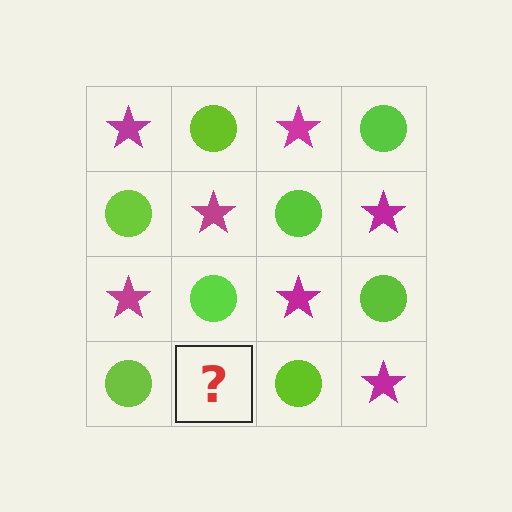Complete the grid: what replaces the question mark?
The question mark should be replaced with a magenta star.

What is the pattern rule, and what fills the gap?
The rule is that it alternates magenta star and lime circle in a checkerboard pattern. The gap should be filled with a magenta star.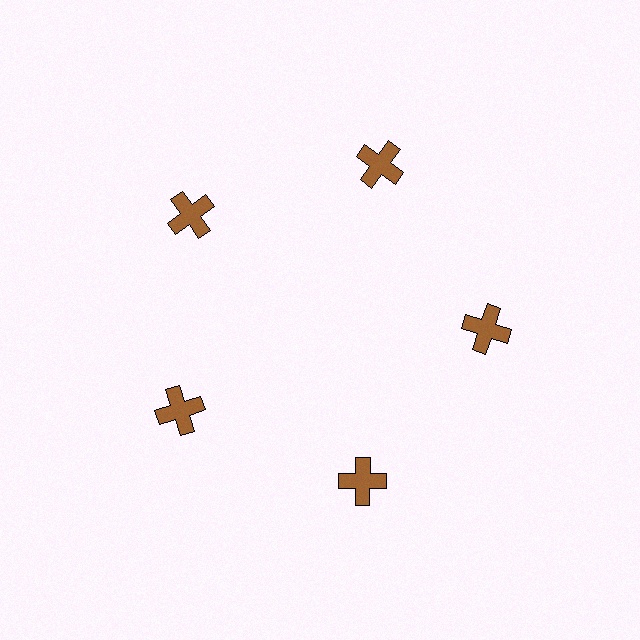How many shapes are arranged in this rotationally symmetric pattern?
There are 5 shapes, arranged in 5 groups of 1.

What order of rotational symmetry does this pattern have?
This pattern has 5-fold rotational symmetry.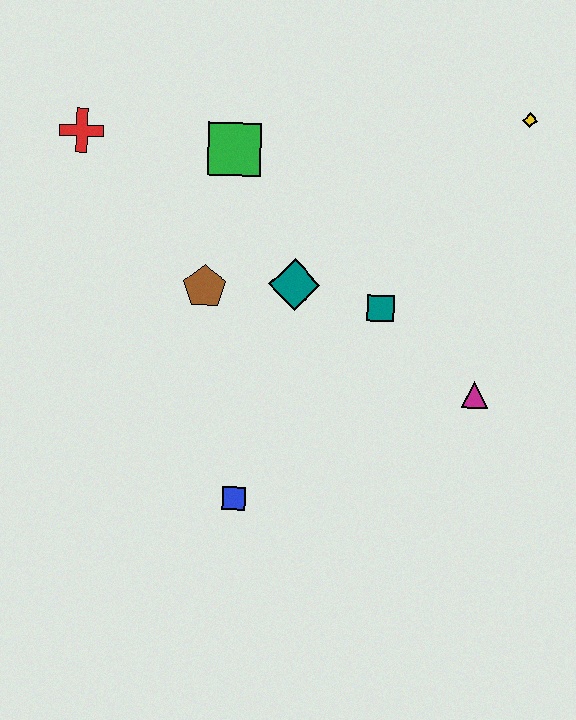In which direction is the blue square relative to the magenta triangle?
The blue square is to the left of the magenta triangle.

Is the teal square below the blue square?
No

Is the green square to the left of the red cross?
No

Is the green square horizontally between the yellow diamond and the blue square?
No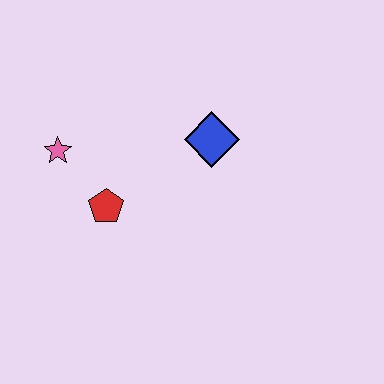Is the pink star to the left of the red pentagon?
Yes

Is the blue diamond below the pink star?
No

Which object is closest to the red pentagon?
The pink star is closest to the red pentagon.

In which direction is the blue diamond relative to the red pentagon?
The blue diamond is to the right of the red pentagon.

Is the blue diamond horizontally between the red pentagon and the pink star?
No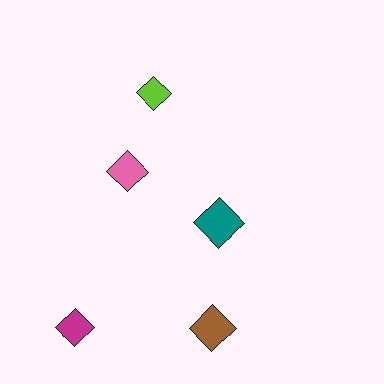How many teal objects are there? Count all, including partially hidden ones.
There is 1 teal object.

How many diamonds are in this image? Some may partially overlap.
There are 5 diamonds.